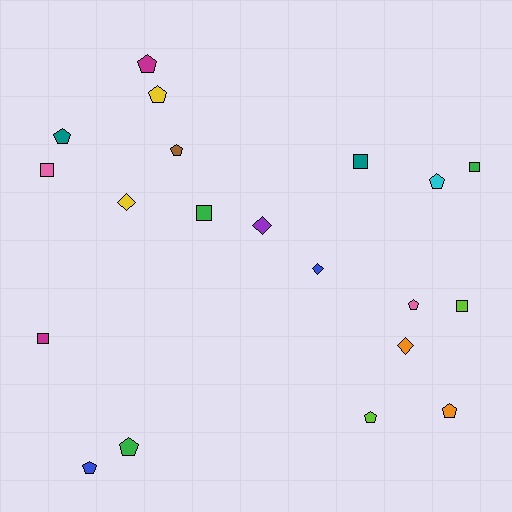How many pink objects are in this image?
There are 2 pink objects.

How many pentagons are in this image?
There are 10 pentagons.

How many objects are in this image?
There are 20 objects.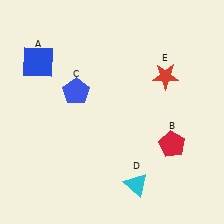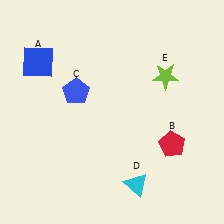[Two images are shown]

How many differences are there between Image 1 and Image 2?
There is 1 difference between the two images.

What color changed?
The star (E) changed from red in Image 1 to lime in Image 2.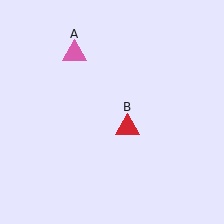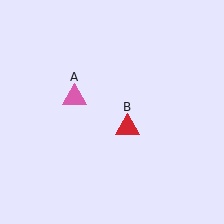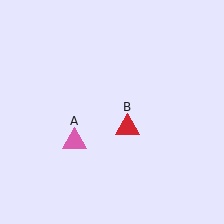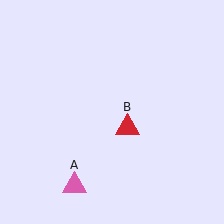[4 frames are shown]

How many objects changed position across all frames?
1 object changed position: pink triangle (object A).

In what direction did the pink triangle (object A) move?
The pink triangle (object A) moved down.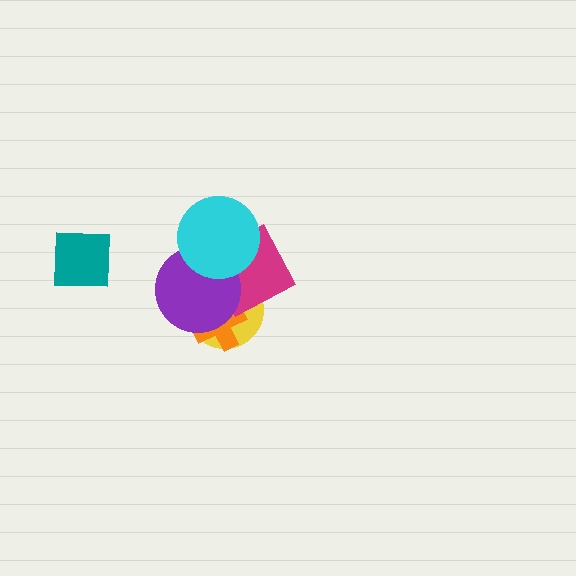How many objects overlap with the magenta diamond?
4 objects overlap with the magenta diamond.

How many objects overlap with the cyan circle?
2 objects overlap with the cyan circle.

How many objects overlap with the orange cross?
3 objects overlap with the orange cross.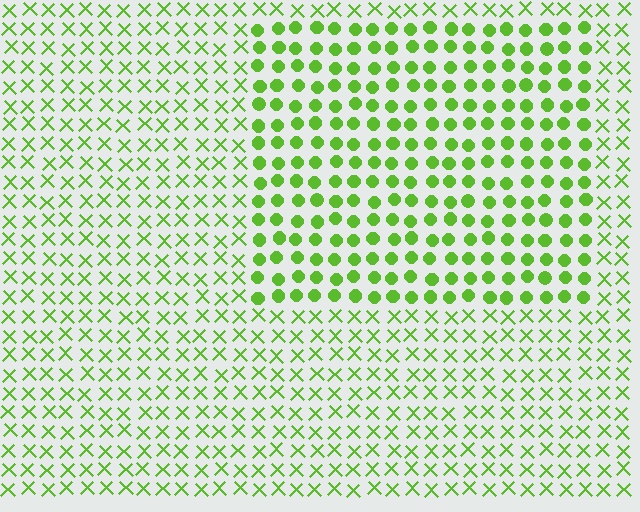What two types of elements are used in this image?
The image uses circles inside the rectangle region and X marks outside it.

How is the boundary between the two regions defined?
The boundary is defined by a change in element shape: circles inside vs. X marks outside. All elements share the same color and spacing.